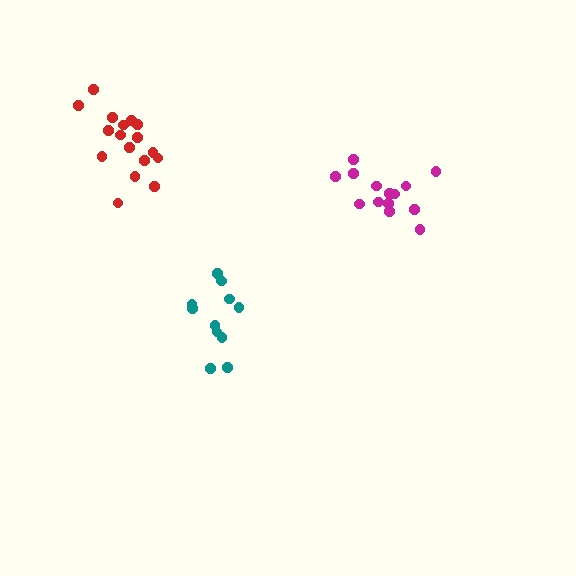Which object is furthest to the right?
The magenta cluster is rightmost.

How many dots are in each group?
Group 1: 11 dots, Group 2: 14 dots, Group 3: 17 dots (42 total).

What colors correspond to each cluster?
The clusters are colored: teal, magenta, red.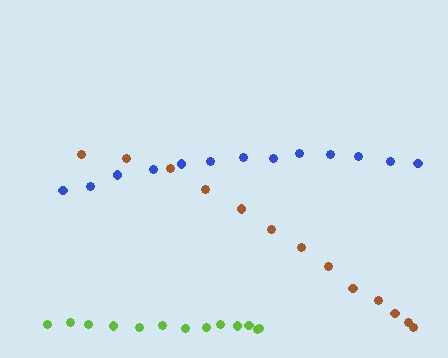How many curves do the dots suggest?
There are 3 distinct paths.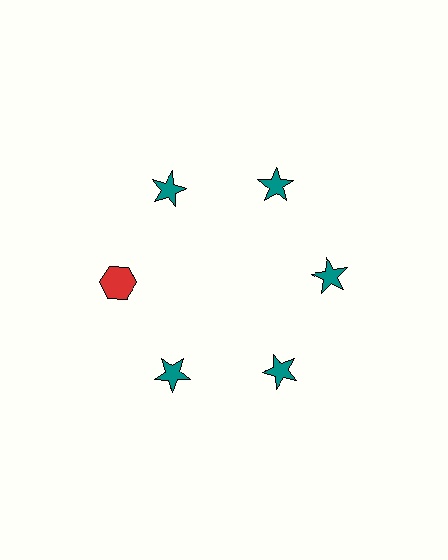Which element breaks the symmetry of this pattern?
The red hexagon at roughly the 9 o'clock position breaks the symmetry. All other shapes are teal stars.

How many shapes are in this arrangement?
There are 6 shapes arranged in a ring pattern.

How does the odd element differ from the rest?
It differs in both color (red instead of teal) and shape (hexagon instead of star).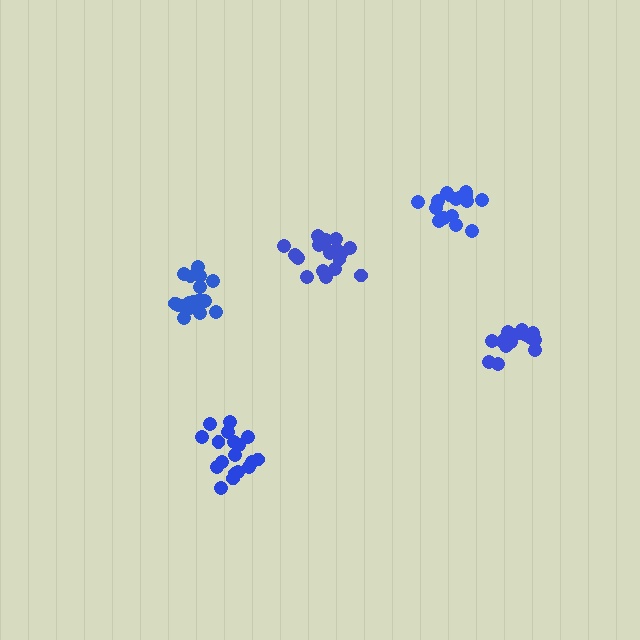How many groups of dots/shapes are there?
There are 5 groups.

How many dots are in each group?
Group 1: 19 dots, Group 2: 16 dots, Group 3: 16 dots, Group 4: 18 dots, Group 5: 18 dots (87 total).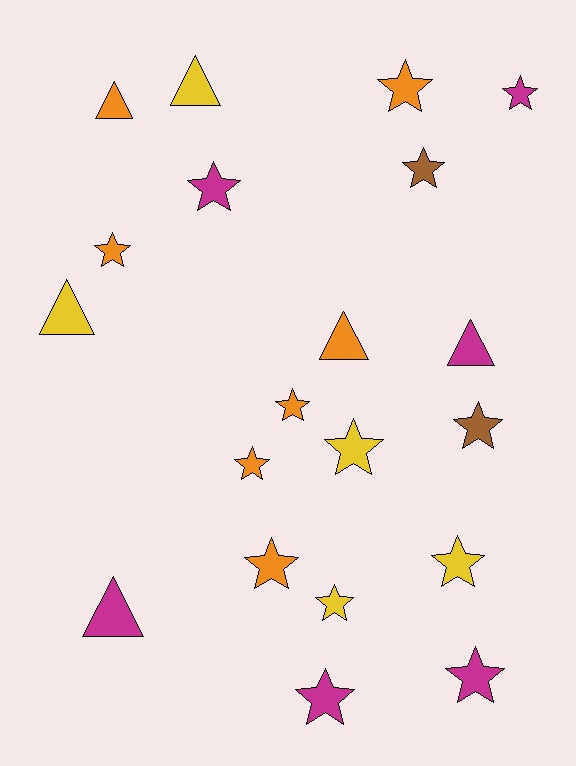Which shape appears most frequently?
Star, with 14 objects.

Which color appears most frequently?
Orange, with 7 objects.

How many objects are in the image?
There are 20 objects.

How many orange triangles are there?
There are 2 orange triangles.